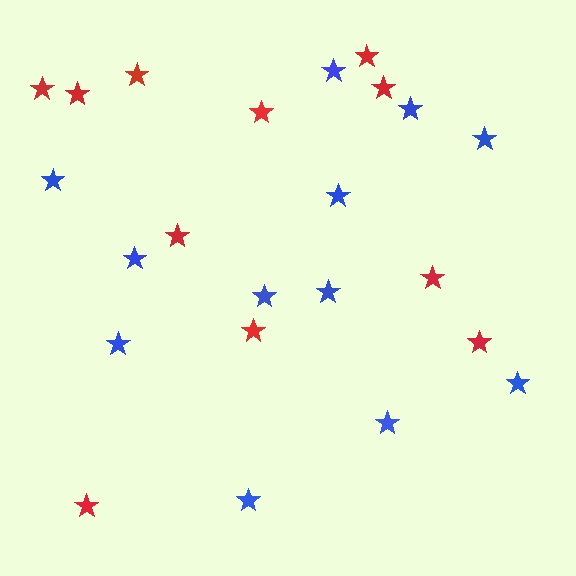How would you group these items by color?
There are 2 groups: one group of red stars (11) and one group of blue stars (12).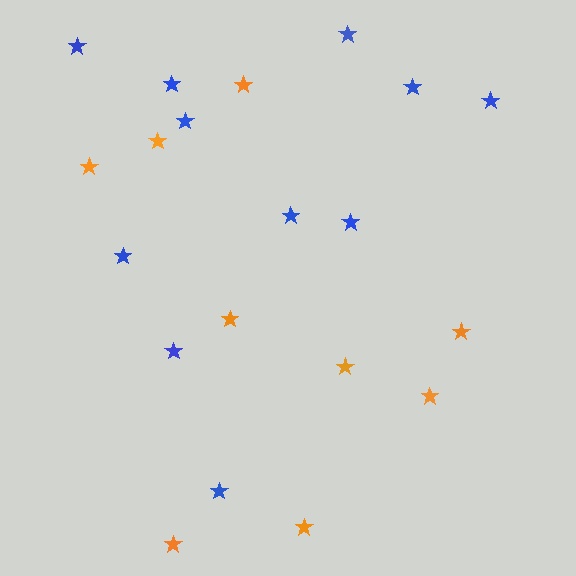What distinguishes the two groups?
There are 2 groups: one group of orange stars (9) and one group of blue stars (11).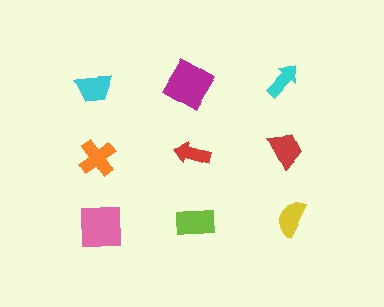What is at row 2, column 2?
A red arrow.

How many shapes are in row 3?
3 shapes.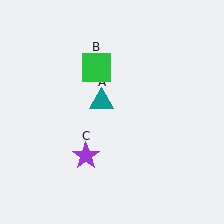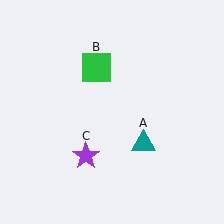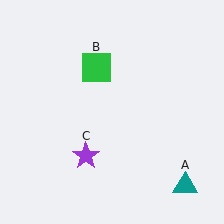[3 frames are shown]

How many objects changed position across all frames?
1 object changed position: teal triangle (object A).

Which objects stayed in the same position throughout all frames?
Green square (object B) and purple star (object C) remained stationary.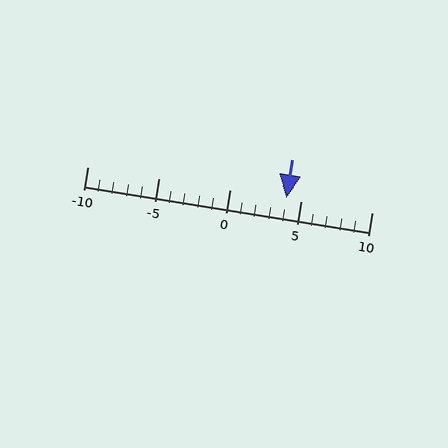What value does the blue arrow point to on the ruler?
The blue arrow points to approximately 4.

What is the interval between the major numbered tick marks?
The major tick marks are spaced 5 units apart.